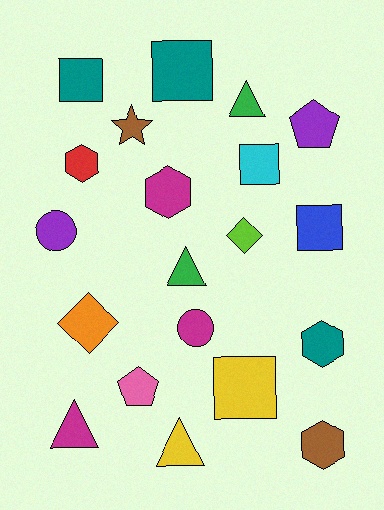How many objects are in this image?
There are 20 objects.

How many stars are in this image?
There is 1 star.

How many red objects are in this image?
There is 1 red object.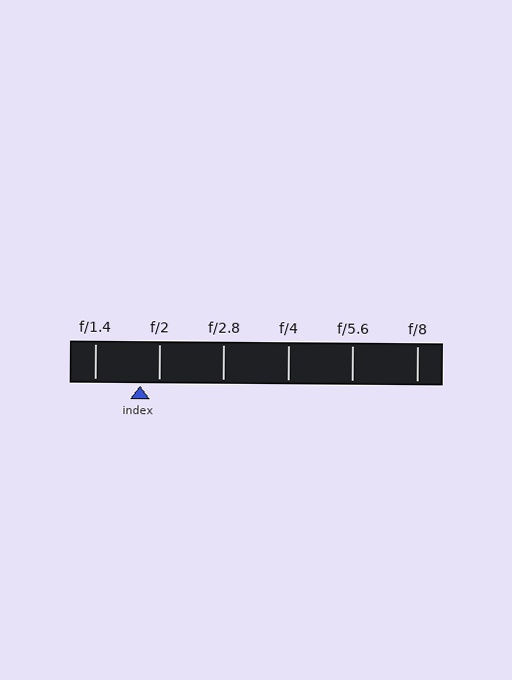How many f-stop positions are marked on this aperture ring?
There are 6 f-stop positions marked.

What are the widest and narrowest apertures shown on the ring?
The widest aperture shown is f/1.4 and the narrowest is f/8.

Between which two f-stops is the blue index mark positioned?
The index mark is between f/1.4 and f/2.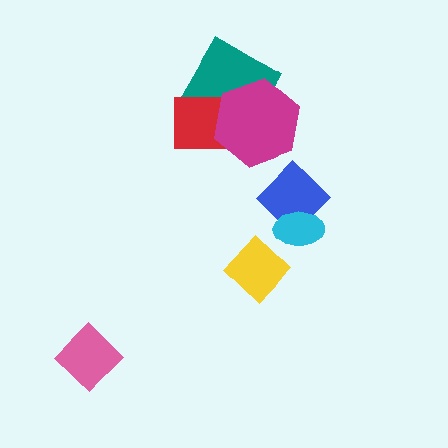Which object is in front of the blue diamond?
The cyan ellipse is in front of the blue diamond.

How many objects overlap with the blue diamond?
1 object overlaps with the blue diamond.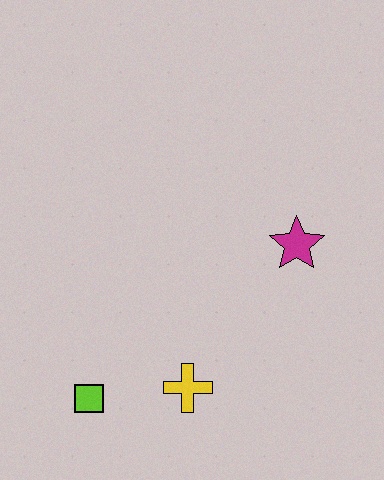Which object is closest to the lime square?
The yellow cross is closest to the lime square.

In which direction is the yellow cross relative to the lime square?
The yellow cross is to the right of the lime square.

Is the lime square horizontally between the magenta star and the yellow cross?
No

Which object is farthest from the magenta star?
The lime square is farthest from the magenta star.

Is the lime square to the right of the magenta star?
No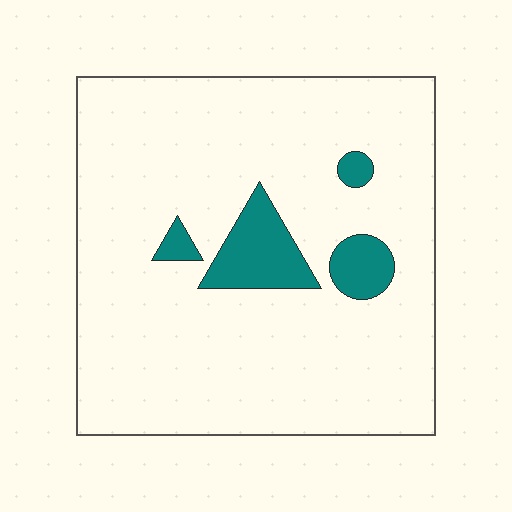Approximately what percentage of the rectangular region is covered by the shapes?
Approximately 10%.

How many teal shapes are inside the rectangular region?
4.